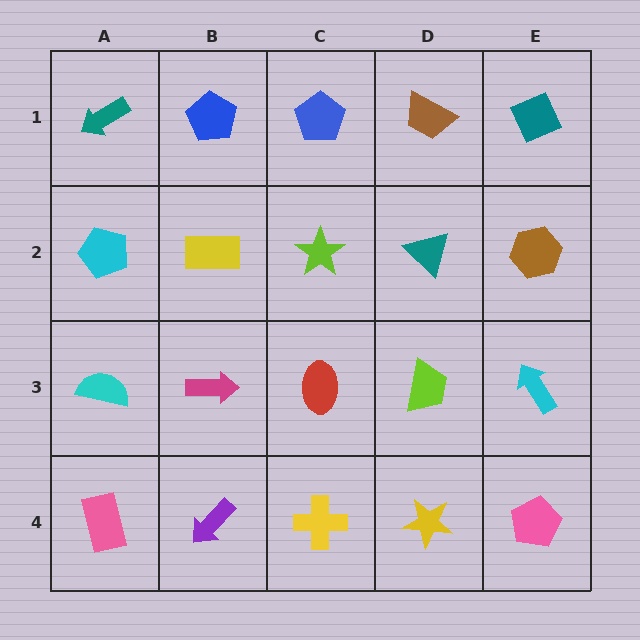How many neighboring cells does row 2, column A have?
3.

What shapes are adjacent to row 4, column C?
A red ellipse (row 3, column C), a purple arrow (row 4, column B), a yellow star (row 4, column D).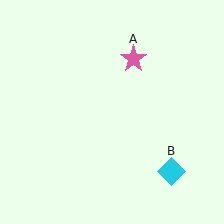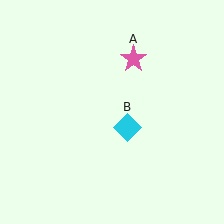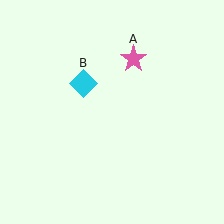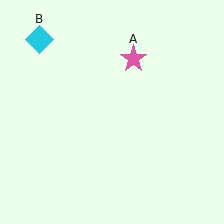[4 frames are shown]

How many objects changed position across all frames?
1 object changed position: cyan diamond (object B).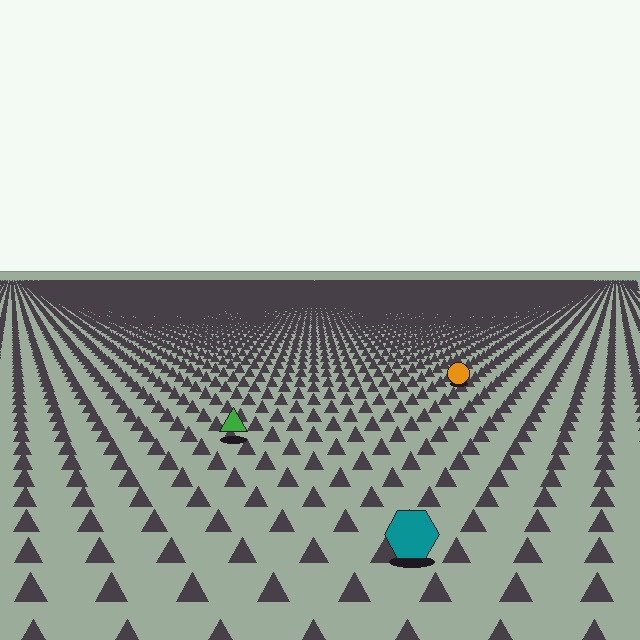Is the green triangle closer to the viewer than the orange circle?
Yes. The green triangle is closer — you can tell from the texture gradient: the ground texture is coarser near it.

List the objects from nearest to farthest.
From nearest to farthest: the teal hexagon, the green triangle, the orange circle.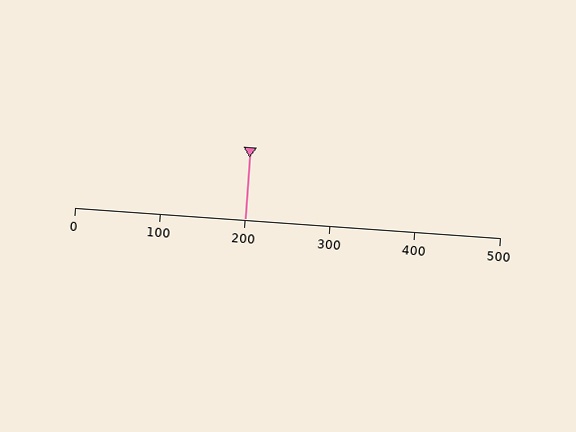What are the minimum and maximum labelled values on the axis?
The axis runs from 0 to 500.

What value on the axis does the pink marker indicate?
The marker indicates approximately 200.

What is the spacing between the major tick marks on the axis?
The major ticks are spaced 100 apart.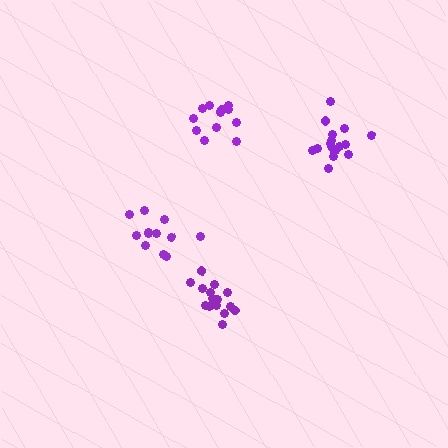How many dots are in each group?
Group 1: 13 dots, Group 2: 17 dots, Group 3: 12 dots, Group 4: 15 dots (57 total).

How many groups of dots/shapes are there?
There are 4 groups.